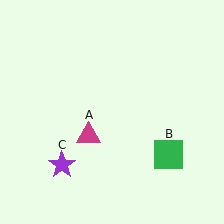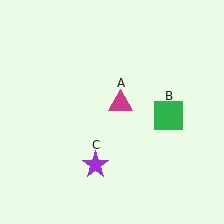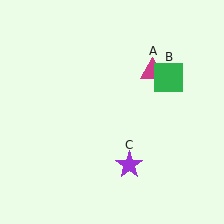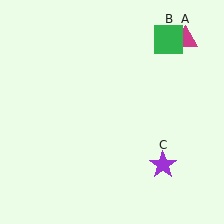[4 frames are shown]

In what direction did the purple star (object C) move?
The purple star (object C) moved right.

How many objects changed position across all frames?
3 objects changed position: magenta triangle (object A), green square (object B), purple star (object C).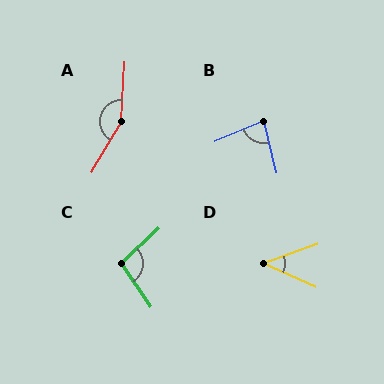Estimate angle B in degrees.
Approximately 81 degrees.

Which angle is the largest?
A, at approximately 153 degrees.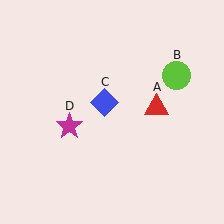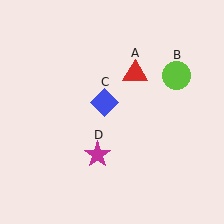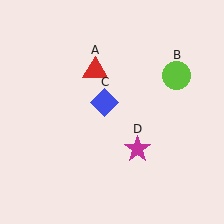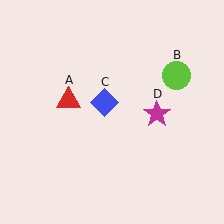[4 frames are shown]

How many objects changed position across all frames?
2 objects changed position: red triangle (object A), magenta star (object D).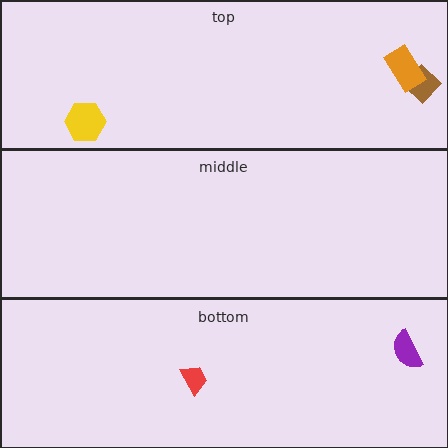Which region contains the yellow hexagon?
The top region.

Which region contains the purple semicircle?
The bottom region.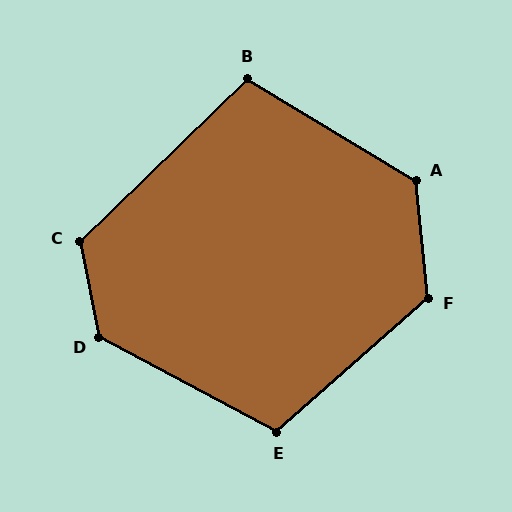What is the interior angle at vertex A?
Approximately 127 degrees (obtuse).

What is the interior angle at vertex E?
Approximately 111 degrees (obtuse).